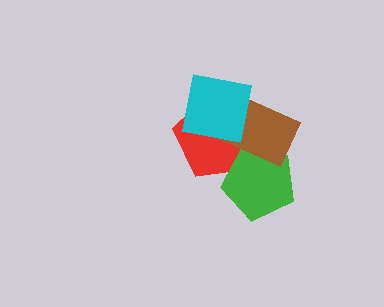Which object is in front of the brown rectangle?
The cyan square is in front of the brown rectangle.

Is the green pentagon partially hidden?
Yes, it is partially covered by another shape.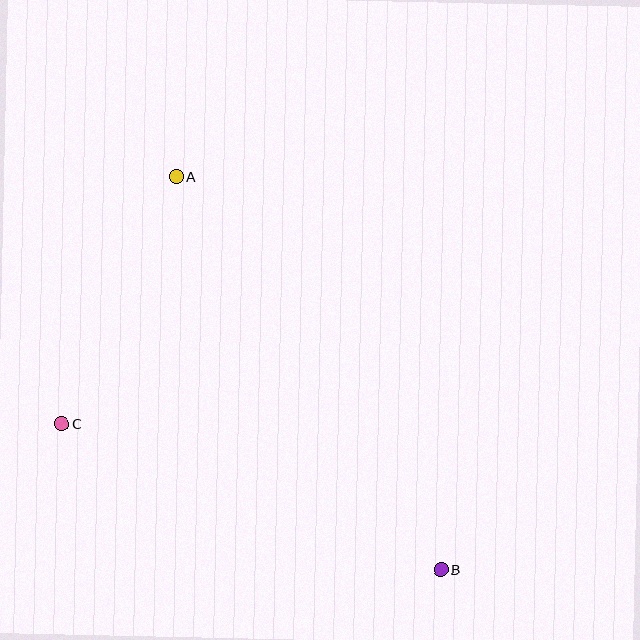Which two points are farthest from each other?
Points A and B are farthest from each other.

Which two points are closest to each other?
Points A and C are closest to each other.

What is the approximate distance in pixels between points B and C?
The distance between B and C is approximately 407 pixels.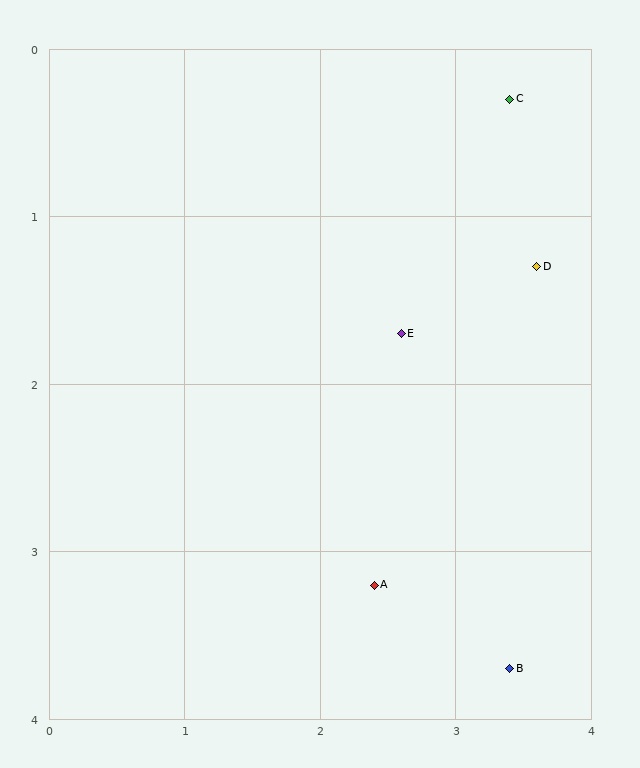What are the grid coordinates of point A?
Point A is at approximately (2.4, 3.2).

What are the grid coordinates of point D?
Point D is at approximately (3.6, 1.3).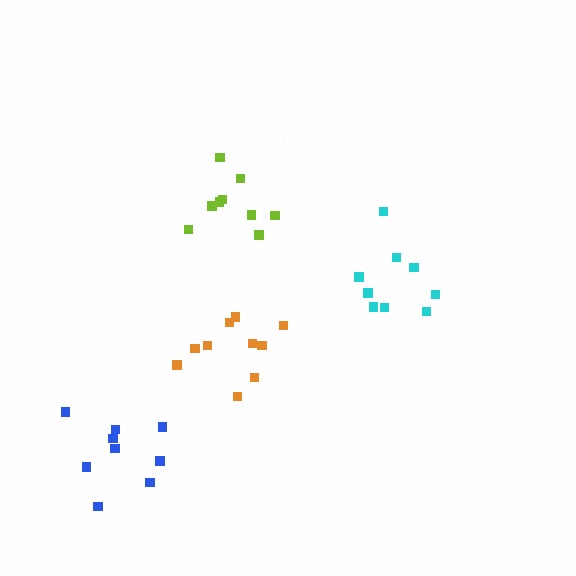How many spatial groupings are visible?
There are 4 spatial groupings.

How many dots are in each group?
Group 1: 10 dots, Group 2: 9 dots, Group 3: 9 dots, Group 4: 9 dots (37 total).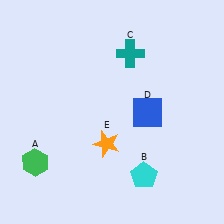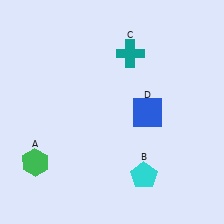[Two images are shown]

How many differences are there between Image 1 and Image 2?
There is 1 difference between the two images.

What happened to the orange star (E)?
The orange star (E) was removed in Image 2. It was in the bottom-left area of Image 1.